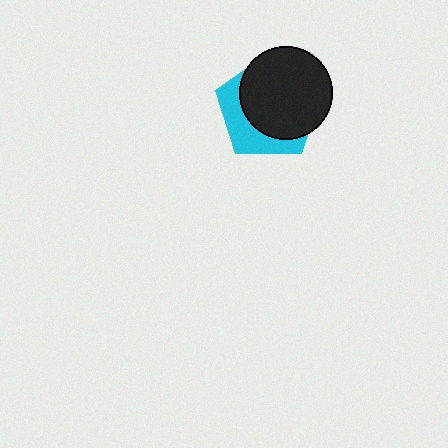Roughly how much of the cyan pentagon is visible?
A small part of it is visible (roughly 33%).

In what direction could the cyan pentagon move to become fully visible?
The cyan pentagon could move toward the lower-left. That would shift it out from behind the black circle entirely.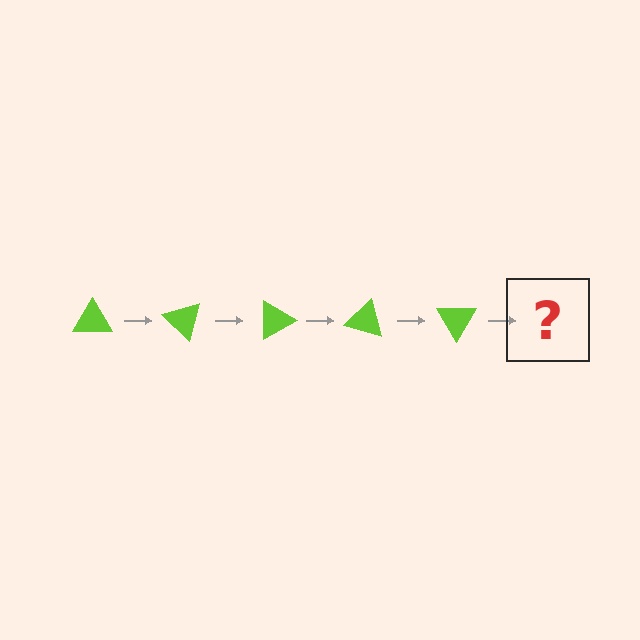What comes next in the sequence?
The next element should be a lime triangle rotated 225 degrees.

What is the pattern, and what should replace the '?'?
The pattern is that the triangle rotates 45 degrees each step. The '?' should be a lime triangle rotated 225 degrees.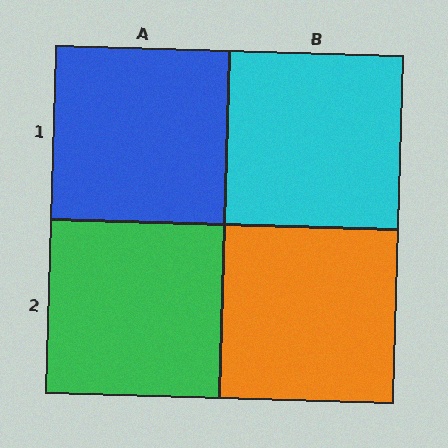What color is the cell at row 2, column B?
Orange.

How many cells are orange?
1 cell is orange.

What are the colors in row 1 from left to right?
Blue, cyan.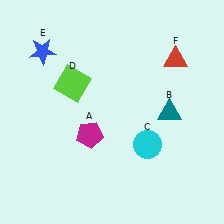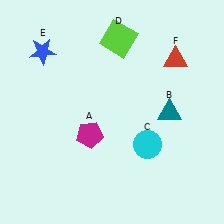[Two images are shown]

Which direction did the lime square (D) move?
The lime square (D) moved right.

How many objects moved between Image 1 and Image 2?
1 object moved between the two images.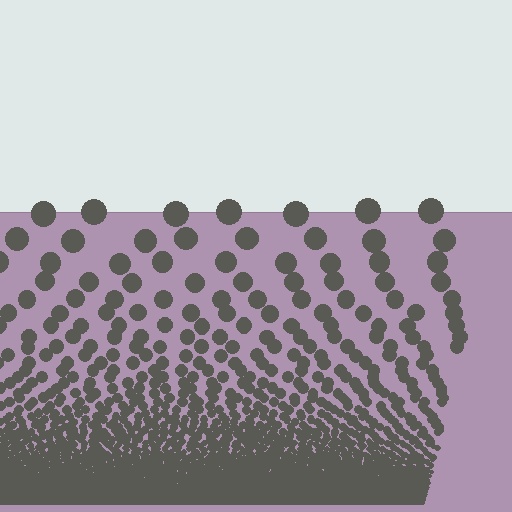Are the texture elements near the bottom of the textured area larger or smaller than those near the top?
Smaller. The gradient is inverted — elements near the bottom are smaller and denser.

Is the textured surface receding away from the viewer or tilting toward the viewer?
The surface appears to tilt toward the viewer. Texture elements get larger and sparser toward the top.